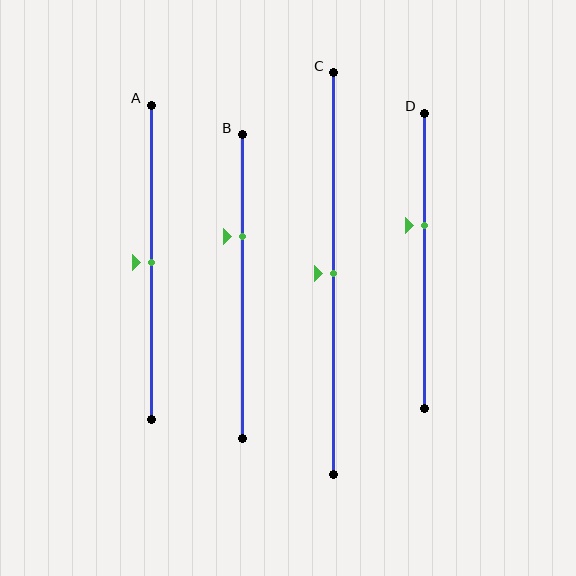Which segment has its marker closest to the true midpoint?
Segment A has its marker closest to the true midpoint.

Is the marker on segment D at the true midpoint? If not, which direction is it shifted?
No, the marker on segment D is shifted upward by about 12% of the segment length.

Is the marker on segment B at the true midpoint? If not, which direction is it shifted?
No, the marker on segment B is shifted upward by about 17% of the segment length.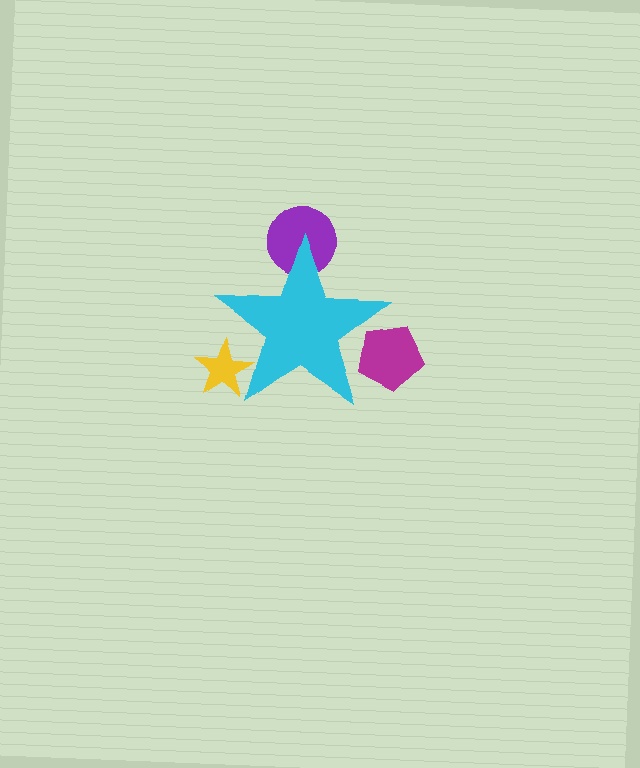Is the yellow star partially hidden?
Yes, the yellow star is partially hidden behind the cyan star.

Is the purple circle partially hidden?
Yes, the purple circle is partially hidden behind the cyan star.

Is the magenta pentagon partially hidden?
Yes, the magenta pentagon is partially hidden behind the cyan star.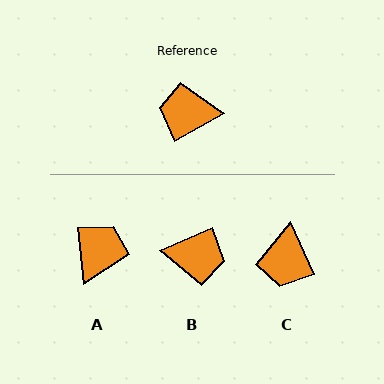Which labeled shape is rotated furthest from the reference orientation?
B, about 175 degrees away.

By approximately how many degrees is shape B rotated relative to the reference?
Approximately 175 degrees counter-clockwise.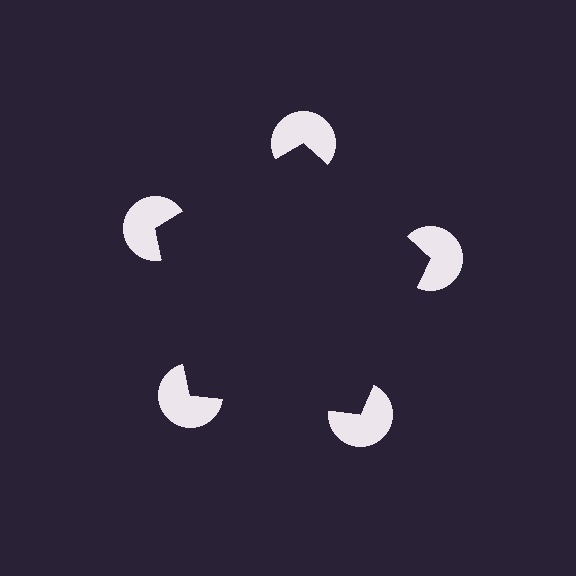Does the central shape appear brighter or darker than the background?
It typically appears slightly darker than the background, even though no actual brightness change is drawn.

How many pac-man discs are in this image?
There are 5 — one at each vertex of the illusory pentagon.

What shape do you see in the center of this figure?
An illusory pentagon — its edges are inferred from the aligned wedge cuts in the pac-man discs, not physically drawn.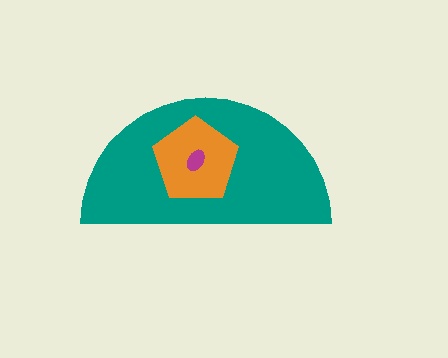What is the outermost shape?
The teal semicircle.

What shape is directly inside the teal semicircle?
The orange pentagon.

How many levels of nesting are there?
3.